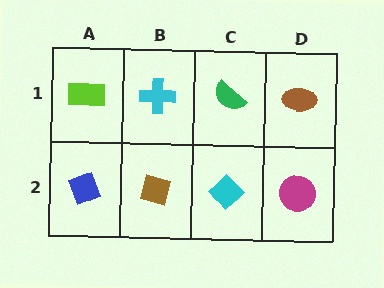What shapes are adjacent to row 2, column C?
A green semicircle (row 1, column C), a brown diamond (row 2, column B), a magenta circle (row 2, column D).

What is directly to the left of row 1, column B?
A lime rectangle.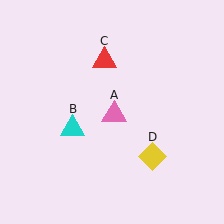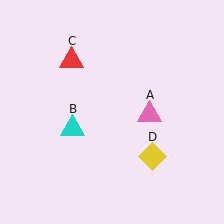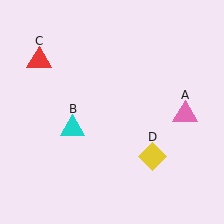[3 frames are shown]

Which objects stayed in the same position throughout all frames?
Cyan triangle (object B) and yellow diamond (object D) remained stationary.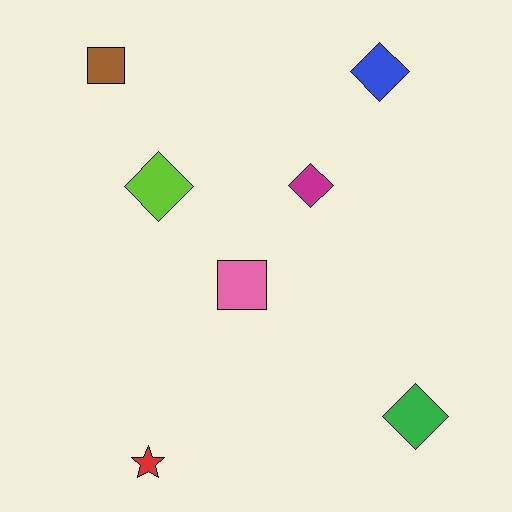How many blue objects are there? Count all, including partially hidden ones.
There is 1 blue object.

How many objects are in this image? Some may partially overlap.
There are 7 objects.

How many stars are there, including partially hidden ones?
There is 1 star.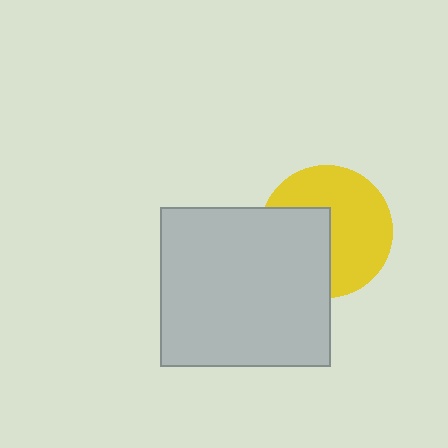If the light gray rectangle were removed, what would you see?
You would see the complete yellow circle.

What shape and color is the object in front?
The object in front is a light gray rectangle.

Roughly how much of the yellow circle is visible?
About half of it is visible (roughly 60%).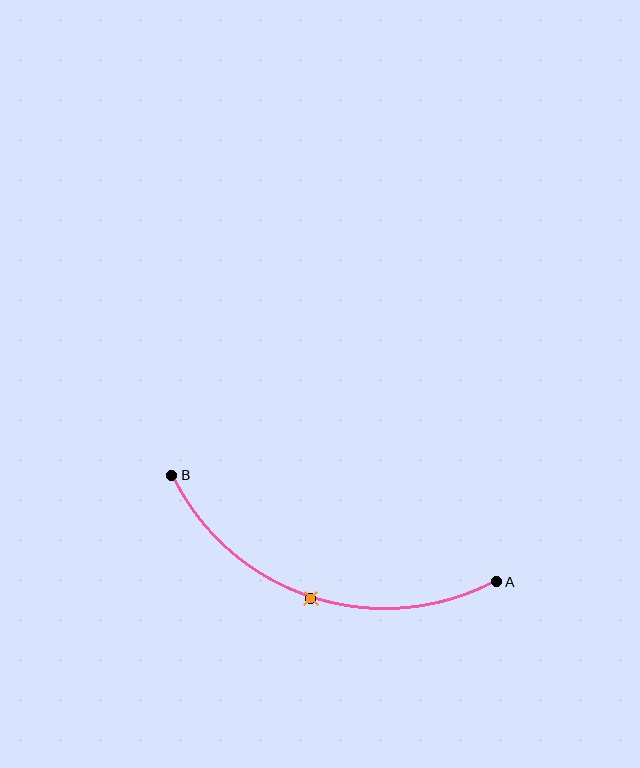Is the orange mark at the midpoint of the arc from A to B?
Yes. The orange mark lies on the arc at equal arc-length from both A and B — it is the arc midpoint.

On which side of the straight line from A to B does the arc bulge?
The arc bulges below the straight line connecting A and B.